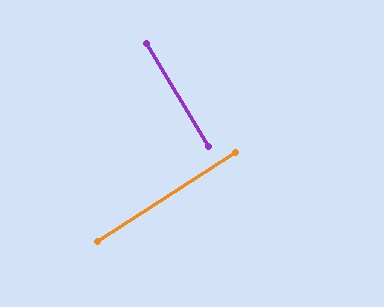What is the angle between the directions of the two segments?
Approximately 88 degrees.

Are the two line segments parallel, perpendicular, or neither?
Perpendicular — they meet at approximately 88°.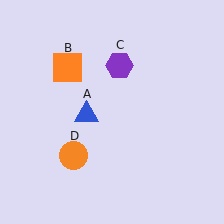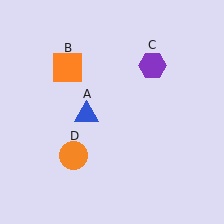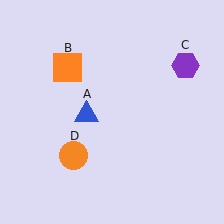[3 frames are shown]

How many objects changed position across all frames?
1 object changed position: purple hexagon (object C).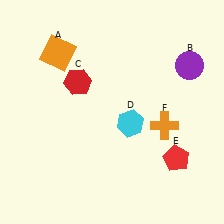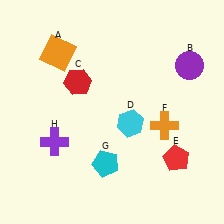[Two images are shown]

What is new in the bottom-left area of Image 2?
A purple cross (H) was added in the bottom-left area of Image 2.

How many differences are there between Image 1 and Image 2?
There are 2 differences between the two images.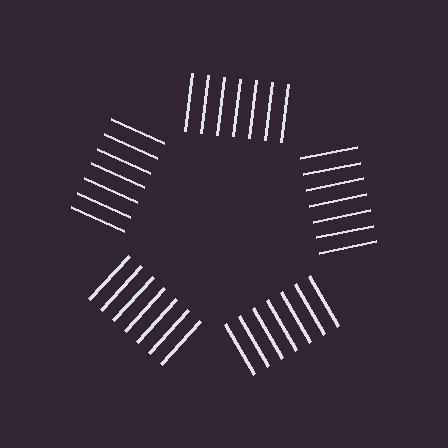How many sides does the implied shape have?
5 sides — the line-ends trace a pentagon.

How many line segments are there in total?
35 — 7 along each of the 5 edges.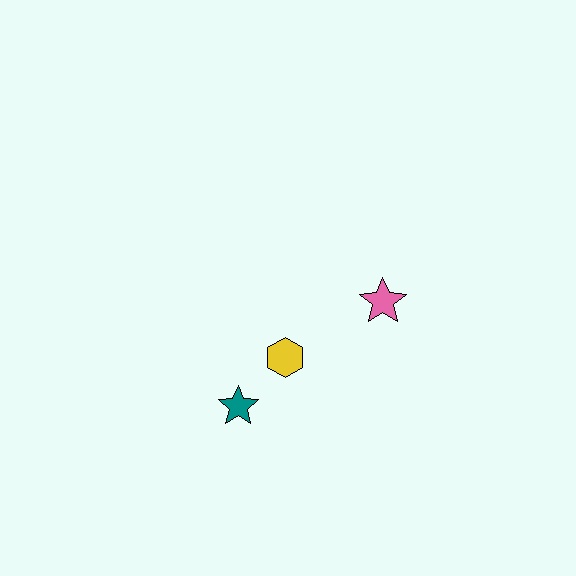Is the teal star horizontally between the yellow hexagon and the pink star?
No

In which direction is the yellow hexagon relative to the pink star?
The yellow hexagon is to the left of the pink star.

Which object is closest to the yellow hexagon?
The teal star is closest to the yellow hexagon.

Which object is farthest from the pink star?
The teal star is farthest from the pink star.